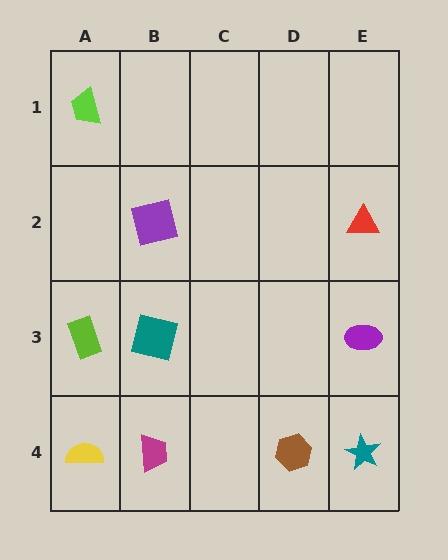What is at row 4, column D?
A brown hexagon.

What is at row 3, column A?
A lime rectangle.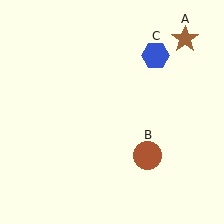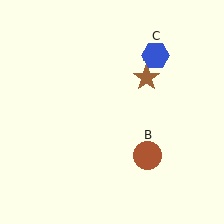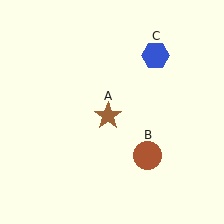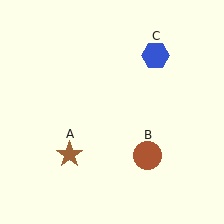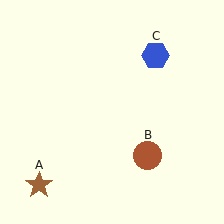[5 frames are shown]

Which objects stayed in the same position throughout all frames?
Brown circle (object B) and blue hexagon (object C) remained stationary.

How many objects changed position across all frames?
1 object changed position: brown star (object A).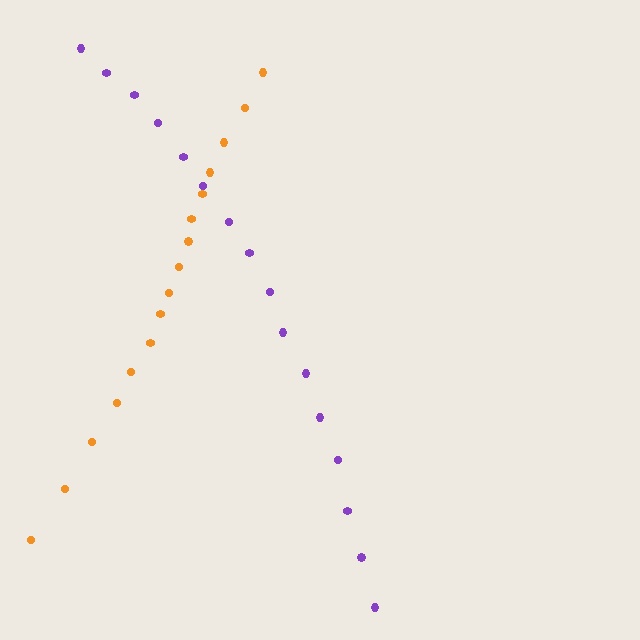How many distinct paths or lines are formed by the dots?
There are 2 distinct paths.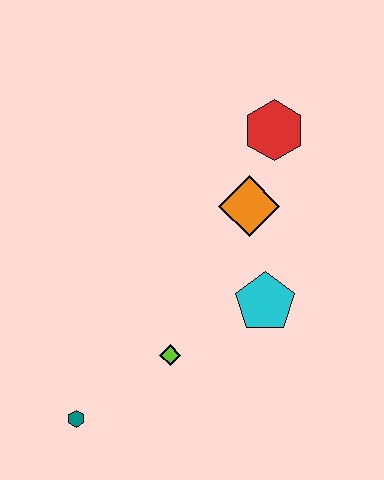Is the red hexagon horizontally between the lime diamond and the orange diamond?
No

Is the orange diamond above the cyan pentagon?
Yes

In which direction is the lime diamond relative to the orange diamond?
The lime diamond is below the orange diamond.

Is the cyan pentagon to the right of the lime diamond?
Yes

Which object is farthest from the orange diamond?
The teal hexagon is farthest from the orange diamond.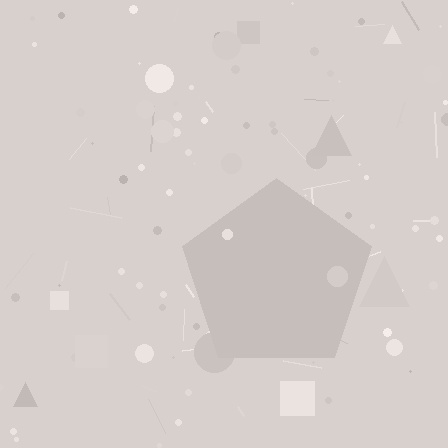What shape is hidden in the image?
A pentagon is hidden in the image.